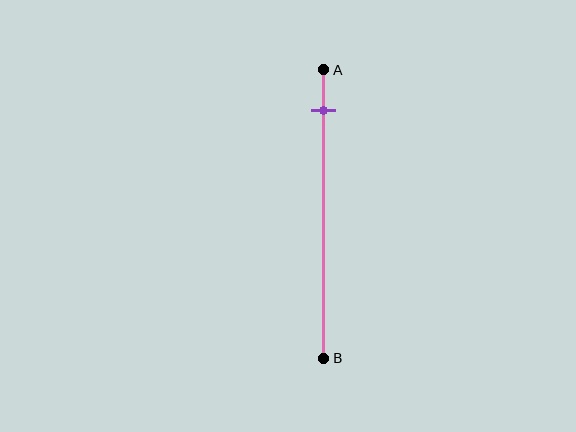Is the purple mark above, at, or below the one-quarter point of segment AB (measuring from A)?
The purple mark is above the one-quarter point of segment AB.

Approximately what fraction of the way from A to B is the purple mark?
The purple mark is approximately 15% of the way from A to B.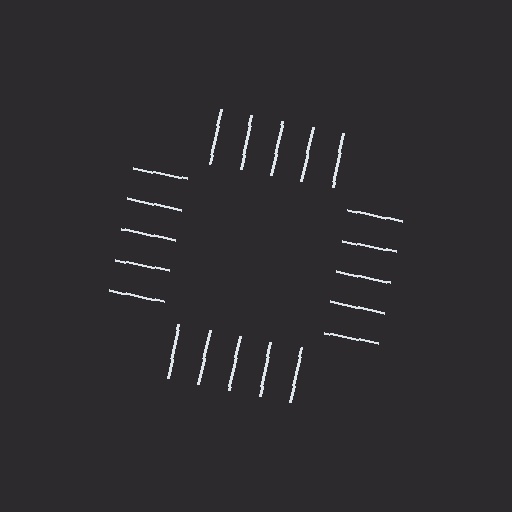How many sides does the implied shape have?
4 sides — the line-ends trace a square.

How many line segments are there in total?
20 — 5 along each of the 4 edges.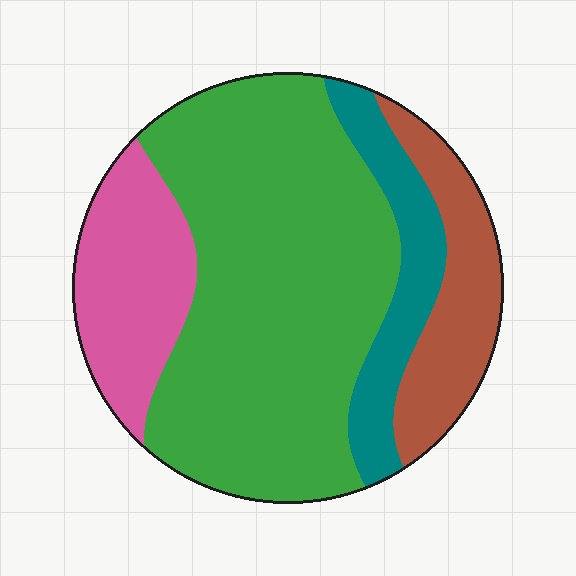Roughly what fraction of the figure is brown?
Brown covers roughly 15% of the figure.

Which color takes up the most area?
Green, at roughly 55%.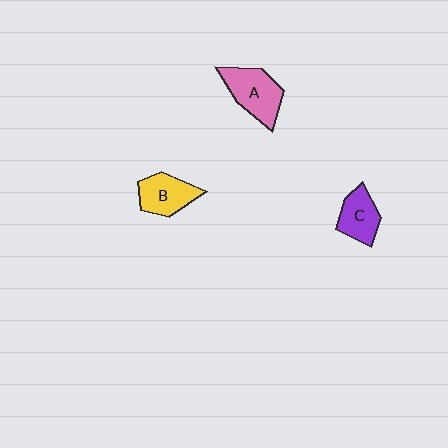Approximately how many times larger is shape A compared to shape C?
Approximately 1.4 times.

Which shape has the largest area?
Shape A (pink).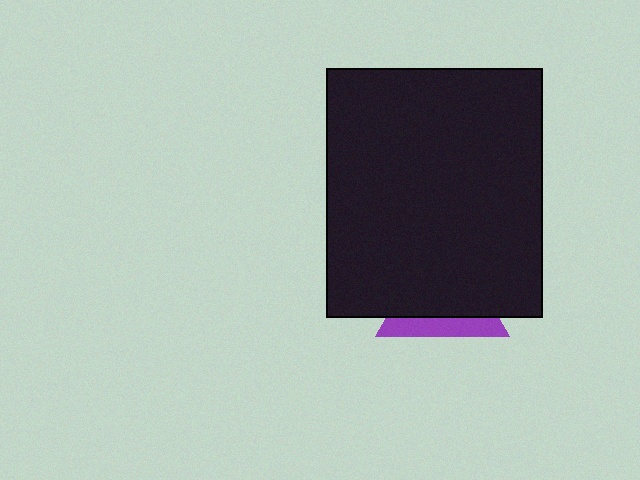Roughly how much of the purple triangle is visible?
A small part of it is visible (roughly 31%).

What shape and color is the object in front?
The object in front is a black rectangle.